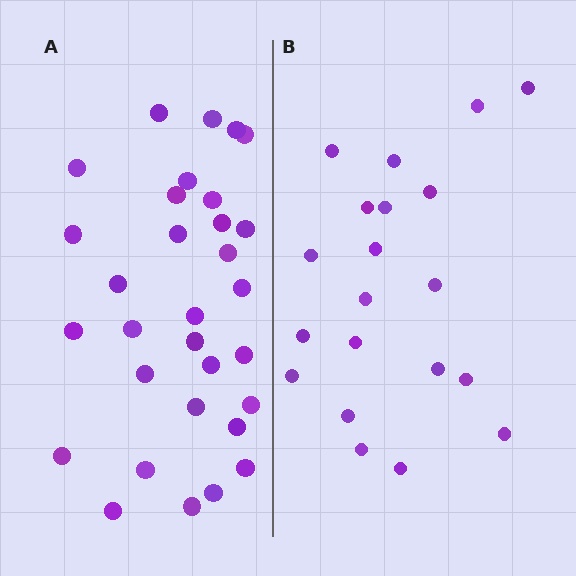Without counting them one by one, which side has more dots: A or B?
Region A (the left region) has more dots.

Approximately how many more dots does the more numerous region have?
Region A has roughly 12 or so more dots than region B.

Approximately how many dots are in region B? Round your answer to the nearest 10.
About 20 dots.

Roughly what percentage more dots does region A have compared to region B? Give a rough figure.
About 55% more.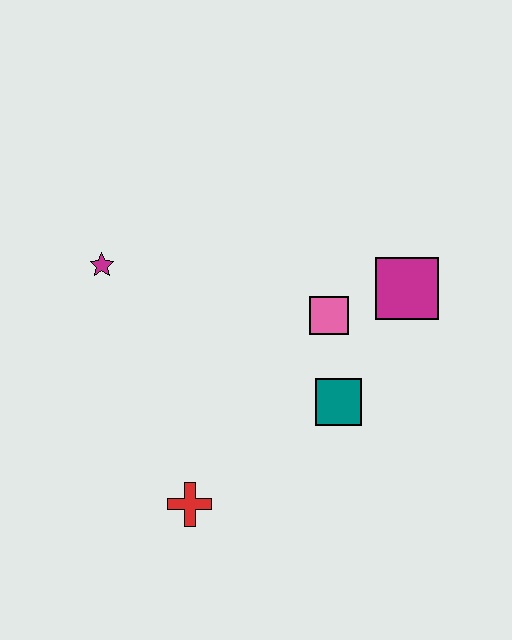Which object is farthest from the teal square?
The magenta star is farthest from the teal square.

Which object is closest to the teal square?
The pink square is closest to the teal square.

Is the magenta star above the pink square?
Yes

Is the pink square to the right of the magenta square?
No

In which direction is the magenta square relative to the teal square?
The magenta square is above the teal square.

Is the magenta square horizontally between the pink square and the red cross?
No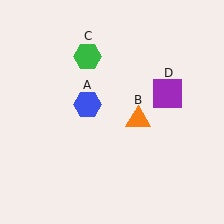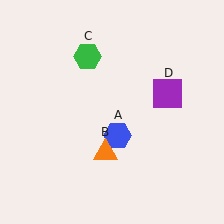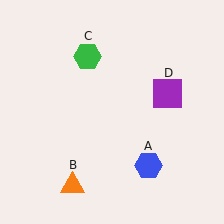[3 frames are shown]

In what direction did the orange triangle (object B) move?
The orange triangle (object B) moved down and to the left.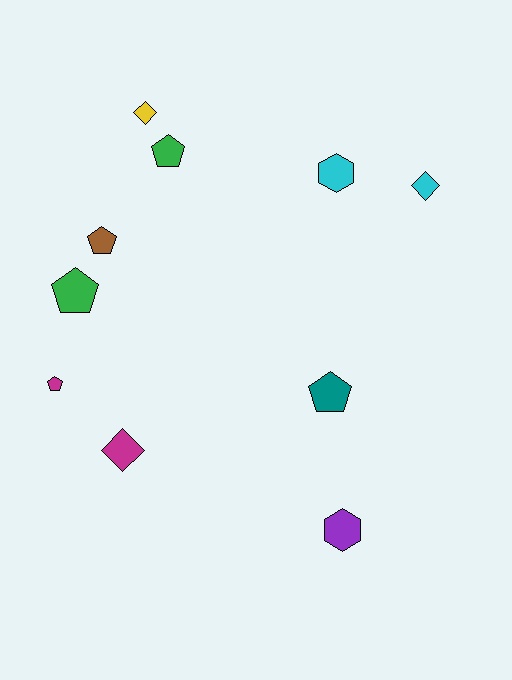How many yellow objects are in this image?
There is 1 yellow object.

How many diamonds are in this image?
There are 3 diamonds.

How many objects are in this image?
There are 10 objects.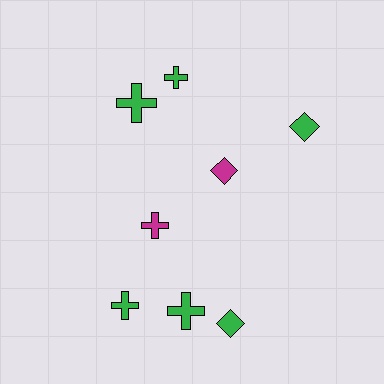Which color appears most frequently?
Green, with 6 objects.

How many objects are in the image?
There are 8 objects.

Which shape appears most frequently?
Cross, with 5 objects.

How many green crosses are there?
There are 4 green crosses.